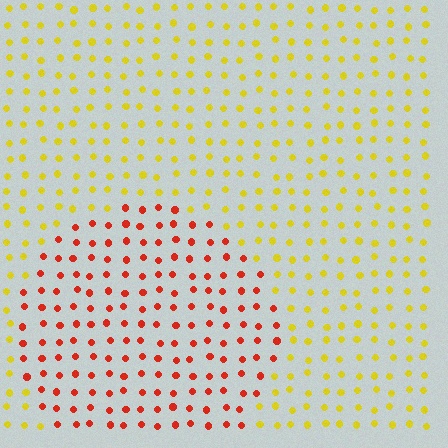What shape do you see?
I see a circle.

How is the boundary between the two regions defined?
The boundary is defined purely by a slight shift in hue (about 53 degrees). Spacing, size, and orientation are identical on both sides.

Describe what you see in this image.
The image is filled with small yellow elements in a uniform arrangement. A circle-shaped region is visible where the elements are tinted to a slightly different hue, forming a subtle color boundary.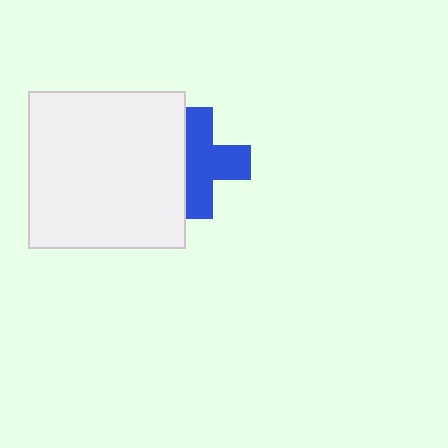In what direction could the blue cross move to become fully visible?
The blue cross could move right. That would shift it out from behind the white square entirely.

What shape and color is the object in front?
The object in front is a white square.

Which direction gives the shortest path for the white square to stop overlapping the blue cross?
Moving left gives the shortest separation.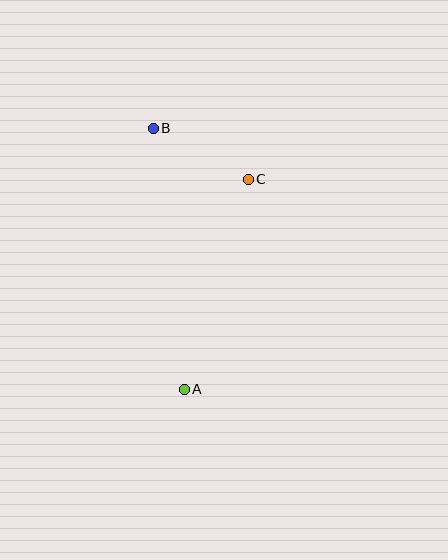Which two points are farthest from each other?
Points A and B are farthest from each other.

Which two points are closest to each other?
Points B and C are closest to each other.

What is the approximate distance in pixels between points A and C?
The distance between A and C is approximately 220 pixels.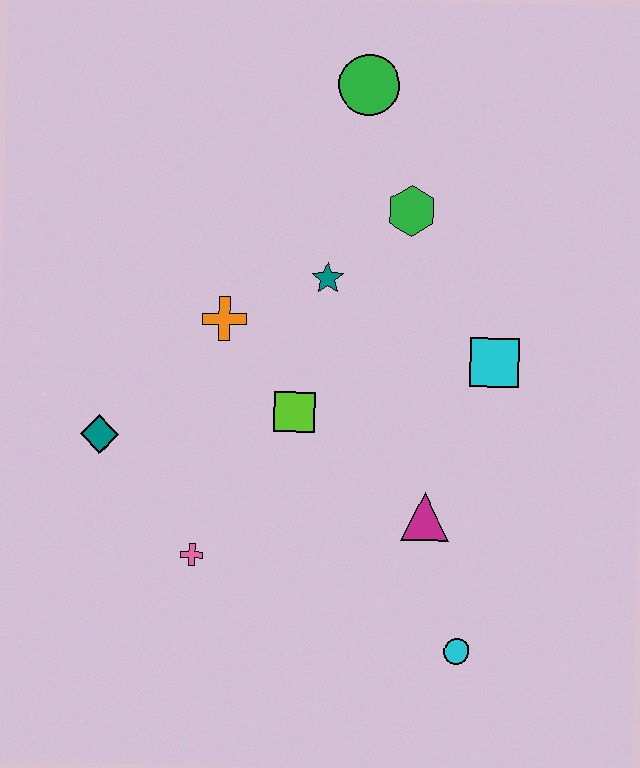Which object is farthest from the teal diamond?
The green circle is farthest from the teal diamond.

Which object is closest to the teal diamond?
The pink cross is closest to the teal diamond.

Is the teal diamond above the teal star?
No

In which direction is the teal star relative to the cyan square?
The teal star is to the left of the cyan square.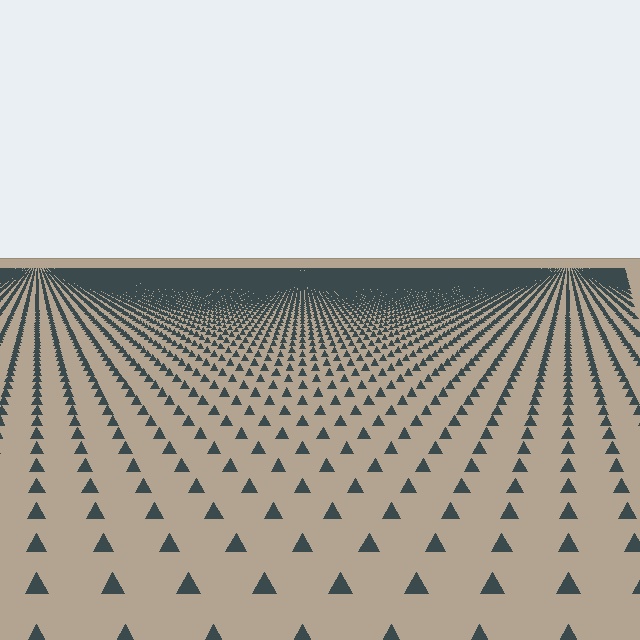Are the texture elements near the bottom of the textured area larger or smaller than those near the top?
Larger. Near the bottom, elements are closer to the viewer and appear at a bigger on-screen size.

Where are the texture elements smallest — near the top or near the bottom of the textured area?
Near the top.